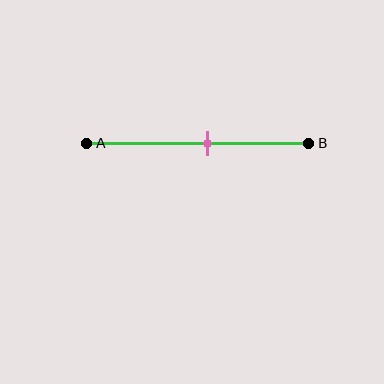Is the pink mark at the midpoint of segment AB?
No, the mark is at about 55% from A, not at the 50% midpoint.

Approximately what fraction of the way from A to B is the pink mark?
The pink mark is approximately 55% of the way from A to B.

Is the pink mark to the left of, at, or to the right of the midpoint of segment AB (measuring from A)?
The pink mark is to the right of the midpoint of segment AB.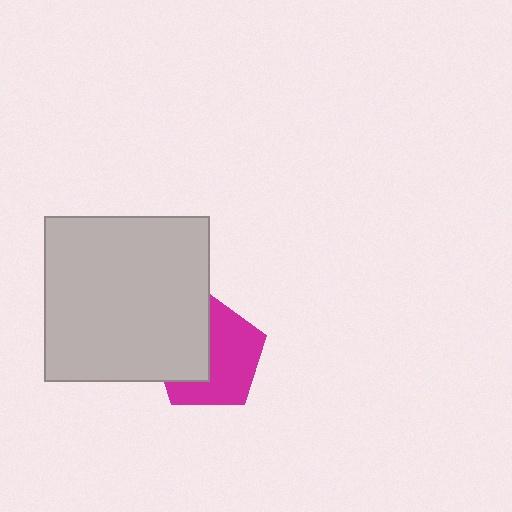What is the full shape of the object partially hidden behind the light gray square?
The partially hidden object is a magenta pentagon.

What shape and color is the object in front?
The object in front is a light gray square.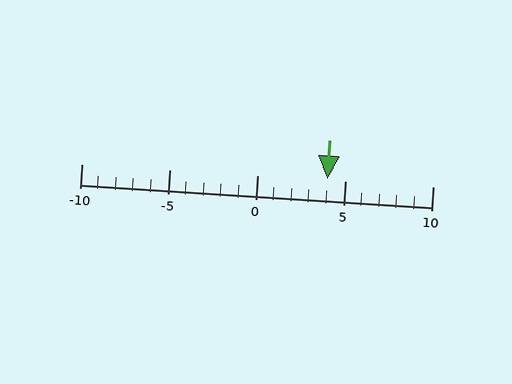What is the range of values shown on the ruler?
The ruler shows values from -10 to 10.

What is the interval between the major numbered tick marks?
The major tick marks are spaced 5 units apart.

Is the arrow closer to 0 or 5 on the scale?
The arrow is closer to 5.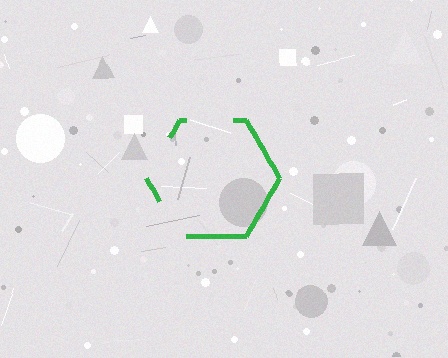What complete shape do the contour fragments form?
The contour fragments form a hexagon.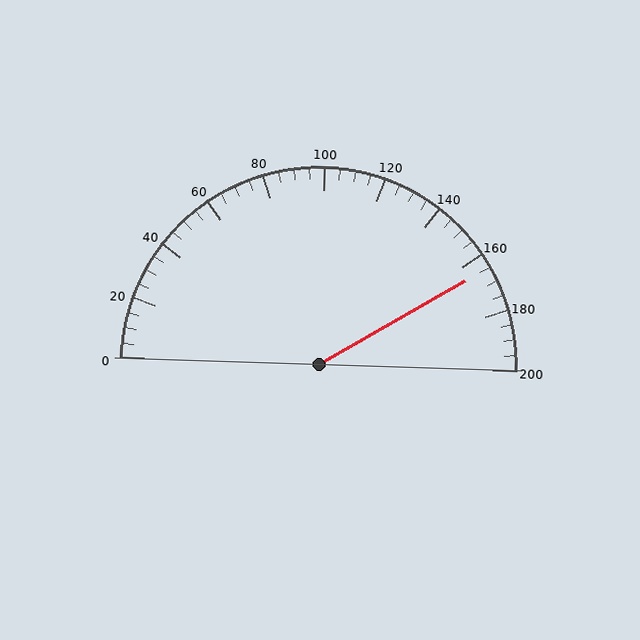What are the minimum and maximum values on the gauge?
The gauge ranges from 0 to 200.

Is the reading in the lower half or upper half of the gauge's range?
The reading is in the upper half of the range (0 to 200).